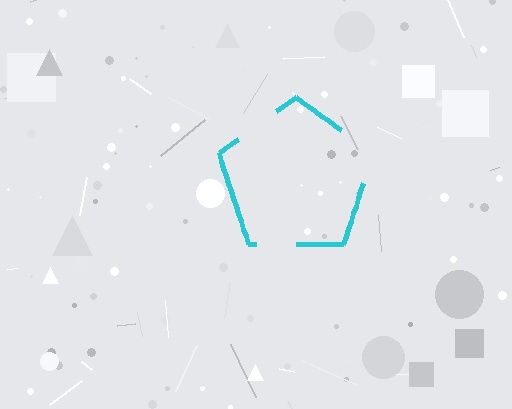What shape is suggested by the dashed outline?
The dashed outline suggests a pentagon.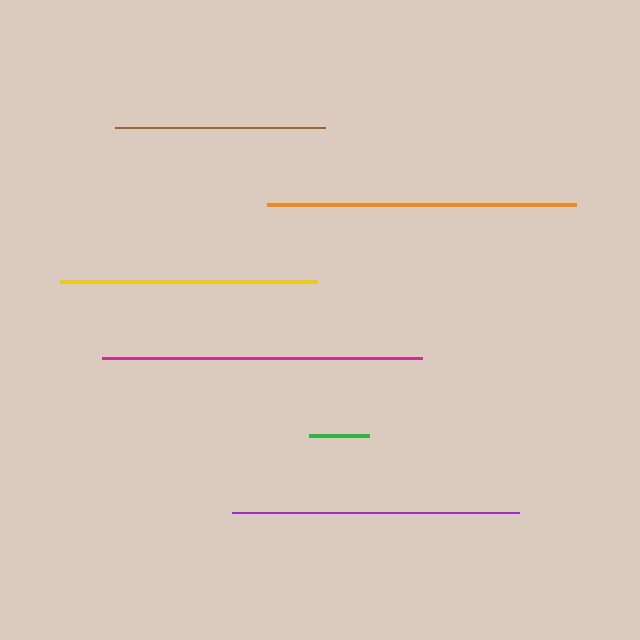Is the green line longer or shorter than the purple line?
The purple line is longer than the green line.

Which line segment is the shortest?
The green line is the shortest at approximately 60 pixels.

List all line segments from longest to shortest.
From longest to shortest: magenta, orange, purple, yellow, brown, green.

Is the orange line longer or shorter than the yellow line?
The orange line is longer than the yellow line.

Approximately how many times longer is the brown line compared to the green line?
The brown line is approximately 3.5 times the length of the green line.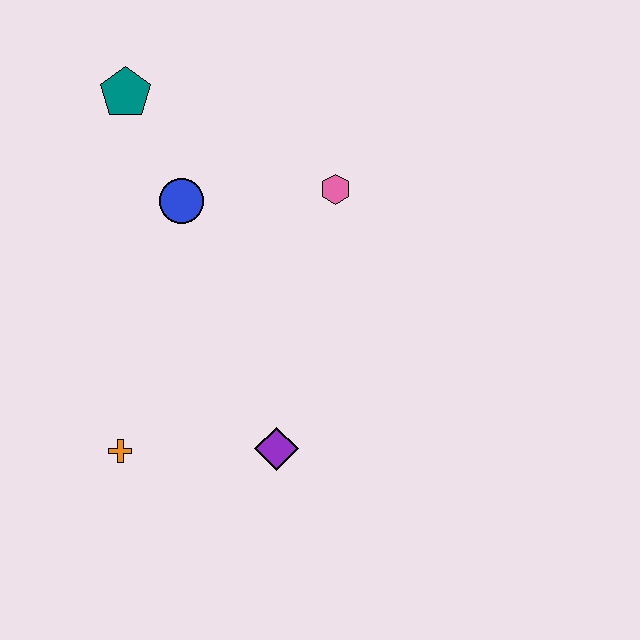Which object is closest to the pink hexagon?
The blue circle is closest to the pink hexagon.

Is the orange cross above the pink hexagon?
No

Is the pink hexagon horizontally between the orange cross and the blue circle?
No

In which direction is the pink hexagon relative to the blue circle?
The pink hexagon is to the right of the blue circle.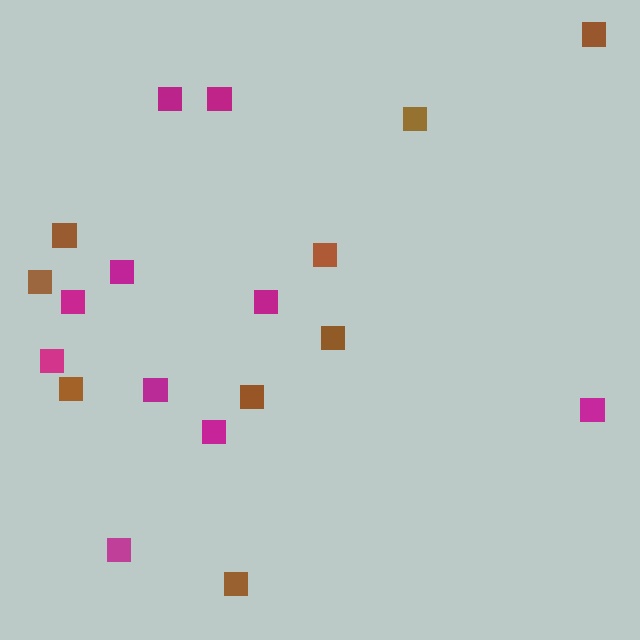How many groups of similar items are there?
There are 2 groups: one group of brown squares (9) and one group of magenta squares (10).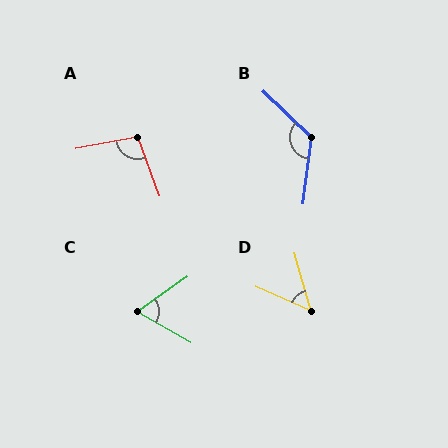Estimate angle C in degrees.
Approximately 65 degrees.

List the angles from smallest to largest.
D (50°), C (65°), A (100°), B (127°).